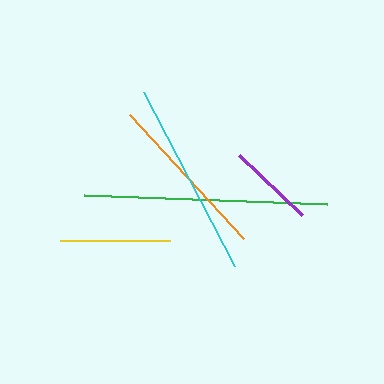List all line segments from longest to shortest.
From longest to shortest: green, cyan, orange, yellow, purple.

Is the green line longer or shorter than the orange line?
The green line is longer than the orange line.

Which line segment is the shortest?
The purple line is the shortest at approximately 87 pixels.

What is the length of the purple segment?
The purple segment is approximately 87 pixels long.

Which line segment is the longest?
The green line is the longest at approximately 243 pixels.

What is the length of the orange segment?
The orange segment is approximately 169 pixels long.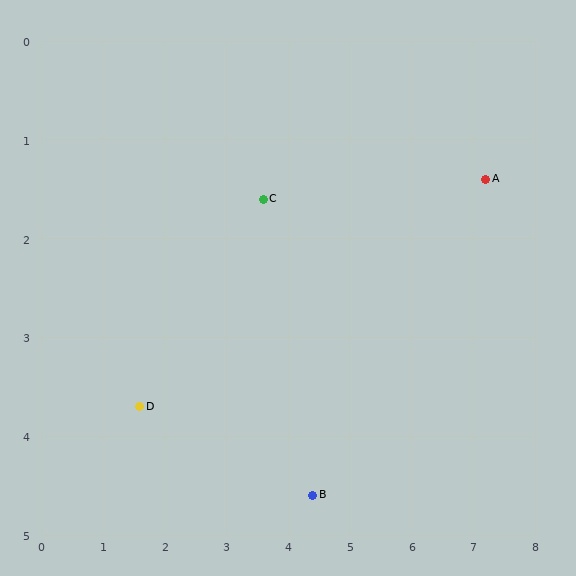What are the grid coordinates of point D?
Point D is at approximately (1.6, 3.7).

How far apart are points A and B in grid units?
Points A and B are about 4.3 grid units apart.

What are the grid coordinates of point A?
Point A is at approximately (7.2, 1.4).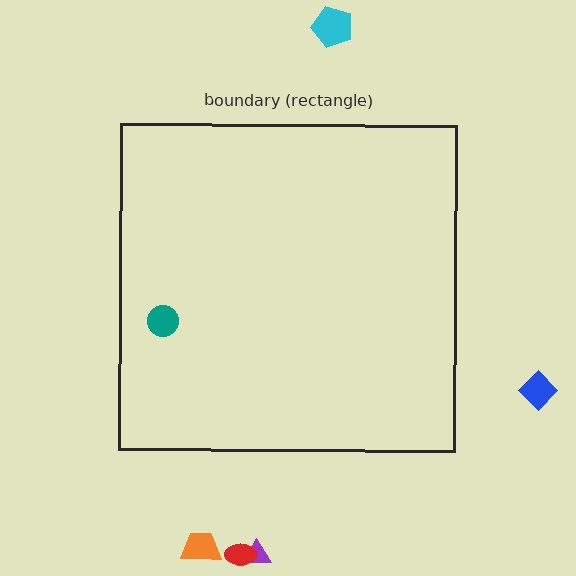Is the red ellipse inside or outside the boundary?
Outside.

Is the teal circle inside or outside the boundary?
Inside.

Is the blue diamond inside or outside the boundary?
Outside.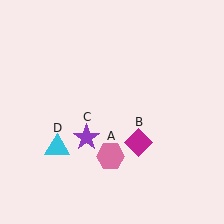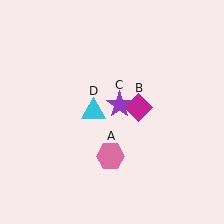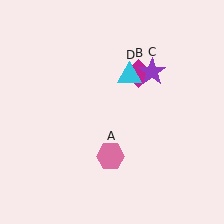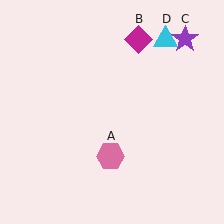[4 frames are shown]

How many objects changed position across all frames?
3 objects changed position: magenta diamond (object B), purple star (object C), cyan triangle (object D).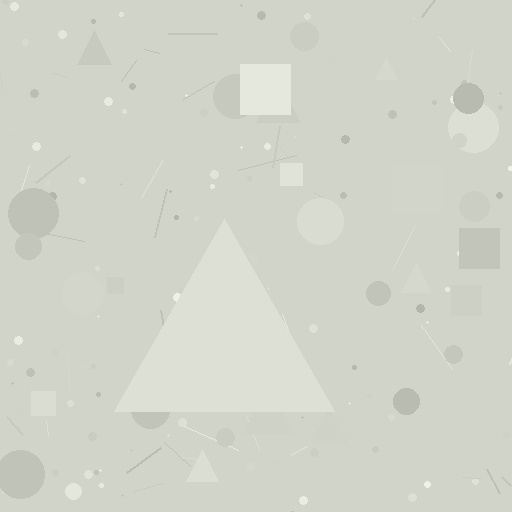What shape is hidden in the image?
A triangle is hidden in the image.